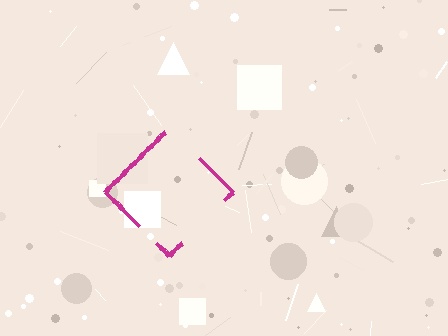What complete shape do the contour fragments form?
The contour fragments form a diamond.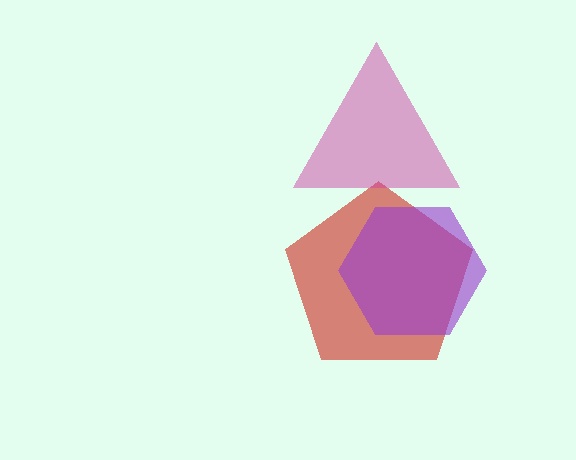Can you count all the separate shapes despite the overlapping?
Yes, there are 3 separate shapes.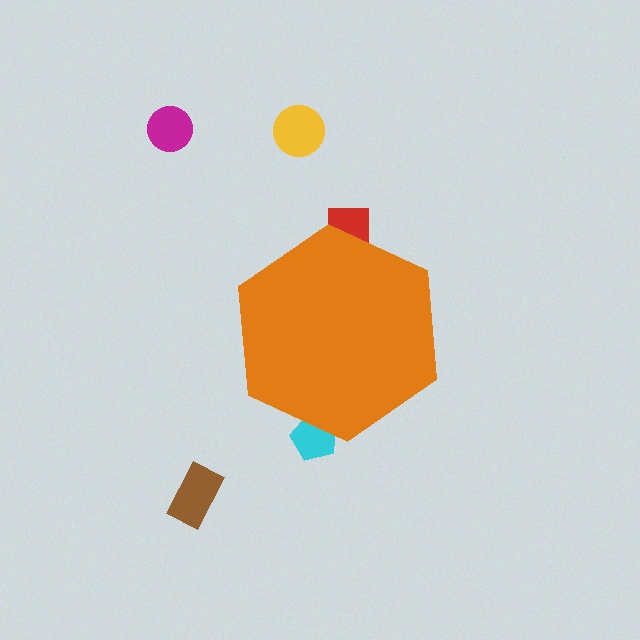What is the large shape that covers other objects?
An orange hexagon.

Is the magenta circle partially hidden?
No, the magenta circle is fully visible.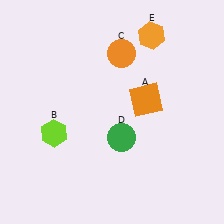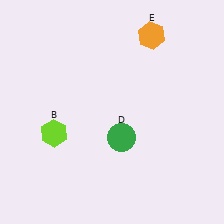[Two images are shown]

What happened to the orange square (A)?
The orange square (A) was removed in Image 2. It was in the top-right area of Image 1.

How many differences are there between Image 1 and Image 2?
There are 2 differences between the two images.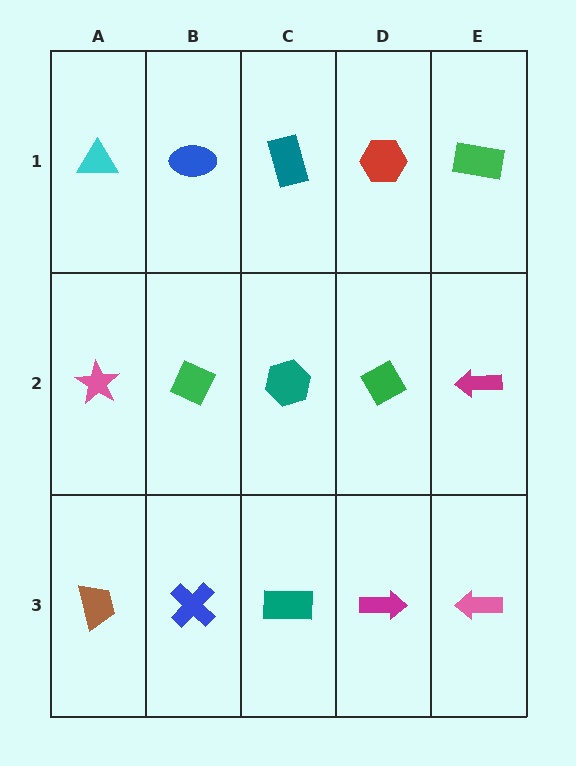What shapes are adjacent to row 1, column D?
A green diamond (row 2, column D), a teal rectangle (row 1, column C), a green rectangle (row 1, column E).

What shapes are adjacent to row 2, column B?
A blue ellipse (row 1, column B), a blue cross (row 3, column B), a pink star (row 2, column A), a teal hexagon (row 2, column C).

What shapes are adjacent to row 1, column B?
A green diamond (row 2, column B), a cyan triangle (row 1, column A), a teal rectangle (row 1, column C).